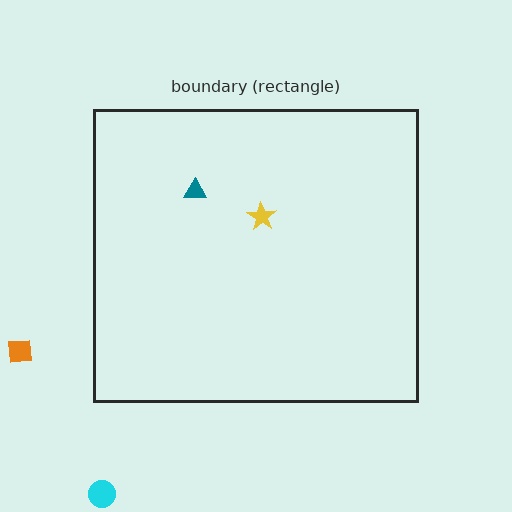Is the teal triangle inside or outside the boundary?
Inside.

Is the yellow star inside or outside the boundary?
Inside.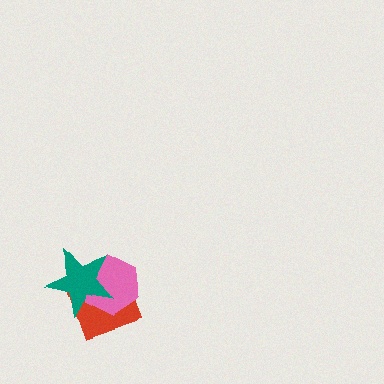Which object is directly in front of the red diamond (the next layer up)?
The pink hexagon is directly in front of the red diamond.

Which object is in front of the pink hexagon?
The teal star is in front of the pink hexagon.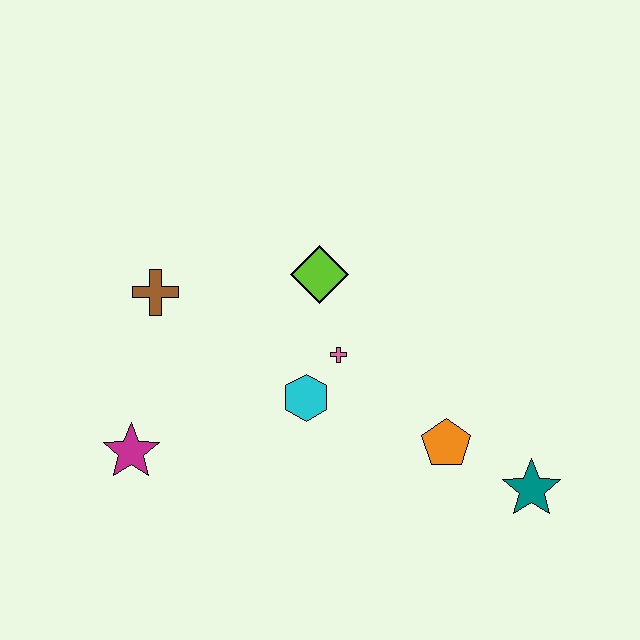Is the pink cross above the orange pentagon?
Yes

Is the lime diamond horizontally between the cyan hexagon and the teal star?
Yes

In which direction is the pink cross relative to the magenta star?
The pink cross is to the right of the magenta star.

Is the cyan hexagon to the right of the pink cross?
No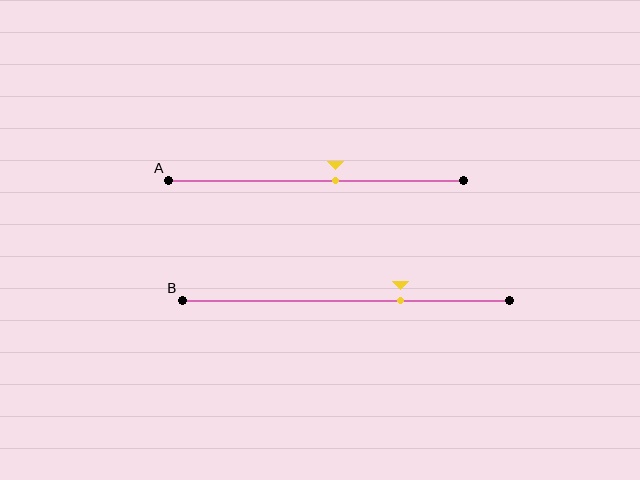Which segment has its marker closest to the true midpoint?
Segment A has its marker closest to the true midpoint.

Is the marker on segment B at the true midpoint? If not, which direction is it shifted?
No, the marker on segment B is shifted to the right by about 17% of the segment length.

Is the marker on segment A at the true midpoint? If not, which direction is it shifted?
No, the marker on segment A is shifted to the right by about 7% of the segment length.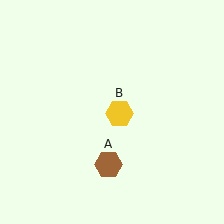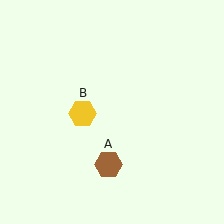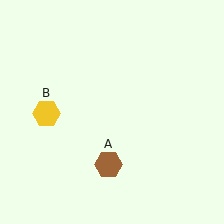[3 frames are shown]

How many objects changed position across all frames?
1 object changed position: yellow hexagon (object B).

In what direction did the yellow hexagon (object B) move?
The yellow hexagon (object B) moved left.